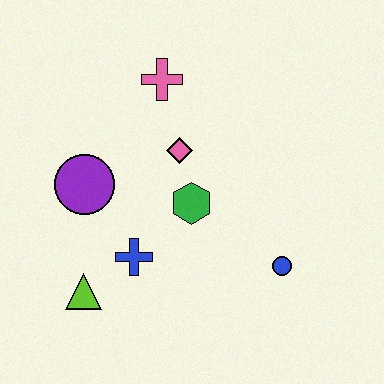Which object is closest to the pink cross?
The pink diamond is closest to the pink cross.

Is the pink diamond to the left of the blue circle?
Yes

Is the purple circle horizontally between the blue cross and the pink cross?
No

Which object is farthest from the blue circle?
The pink cross is farthest from the blue circle.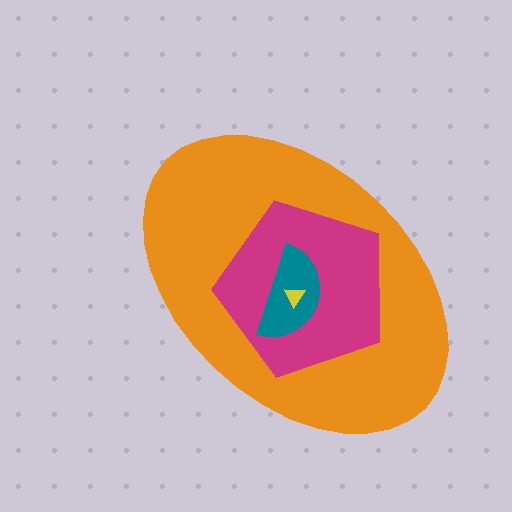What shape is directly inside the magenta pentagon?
The teal semicircle.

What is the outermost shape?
The orange ellipse.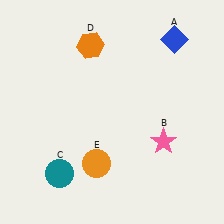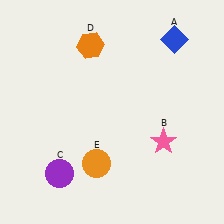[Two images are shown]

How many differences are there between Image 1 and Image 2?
There is 1 difference between the two images.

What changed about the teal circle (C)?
In Image 1, C is teal. In Image 2, it changed to purple.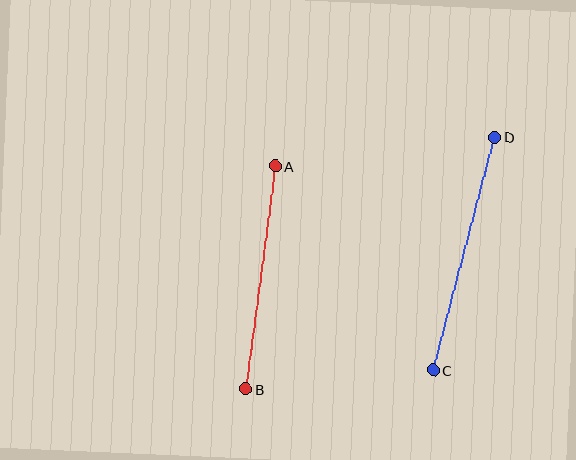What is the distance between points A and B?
The distance is approximately 225 pixels.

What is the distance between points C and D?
The distance is approximately 241 pixels.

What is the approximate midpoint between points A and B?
The midpoint is at approximately (261, 278) pixels.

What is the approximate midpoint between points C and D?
The midpoint is at approximately (464, 254) pixels.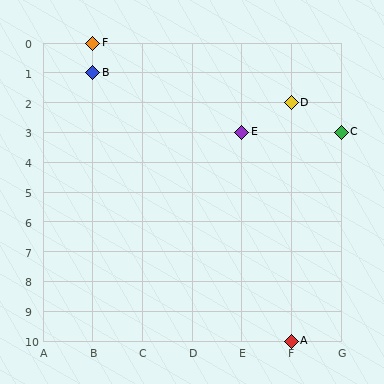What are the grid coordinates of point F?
Point F is at grid coordinates (B, 0).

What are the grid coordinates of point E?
Point E is at grid coordinates (E, 3).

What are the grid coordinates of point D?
Point D is at grid coordinates (F, 2).